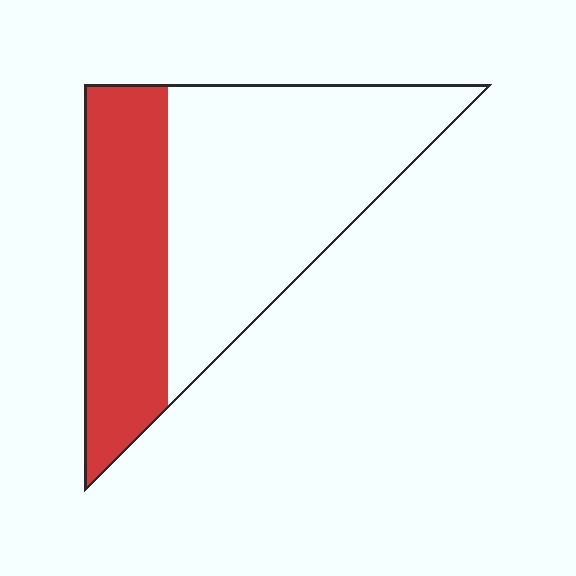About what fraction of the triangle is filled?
About three eighths (3/8).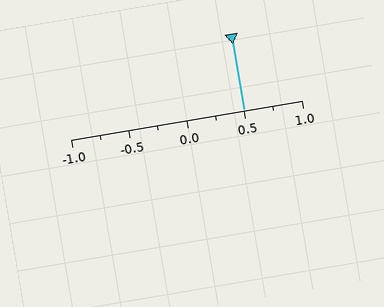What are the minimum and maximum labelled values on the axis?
The axis runs from -1.0 to 1.0.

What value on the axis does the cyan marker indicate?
The marker indicates approximately 0.5.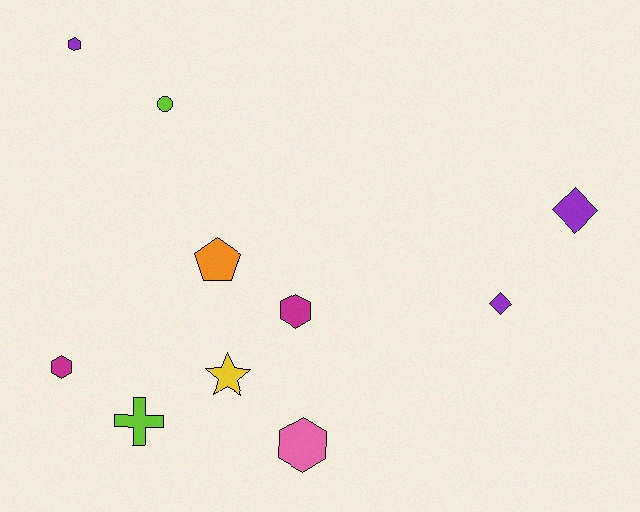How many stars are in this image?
There is 1 star.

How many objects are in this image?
There are 10 objects.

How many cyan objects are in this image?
There are no cyan objects.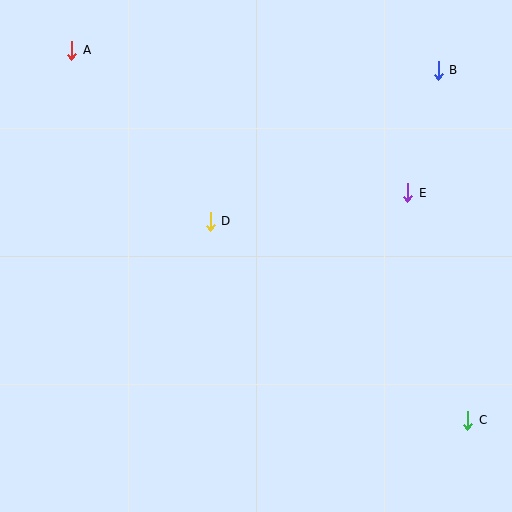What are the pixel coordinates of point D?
Point D is at (210, 221).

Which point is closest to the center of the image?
Point D at (210, 221) is closest to the center.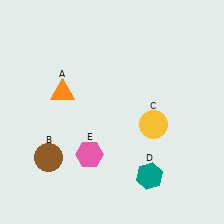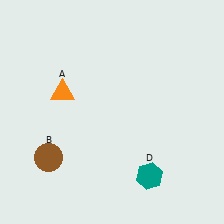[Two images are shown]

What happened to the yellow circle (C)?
The yellow circle (C) was removed in Image 2. It was in the bottom-right area of Image 1.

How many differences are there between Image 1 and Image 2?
There are 2 differences between the two images.